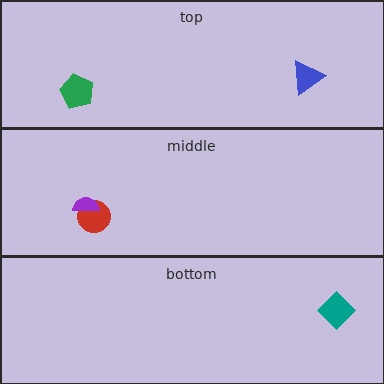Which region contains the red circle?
The middle region.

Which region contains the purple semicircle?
The middle region.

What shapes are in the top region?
The blue triangle, the green pentagon.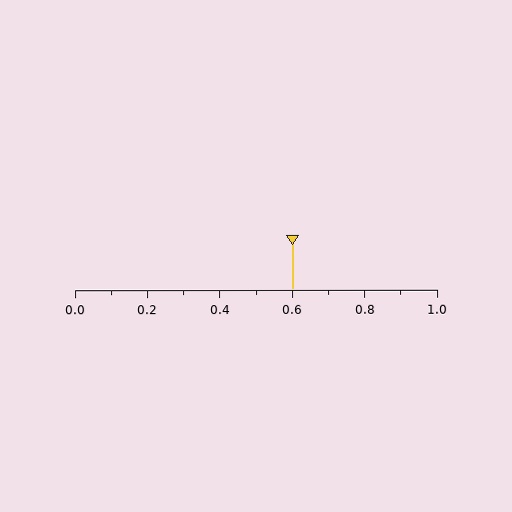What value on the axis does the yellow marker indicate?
The marker indicates approximately 0.6.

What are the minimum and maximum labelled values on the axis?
The axis runs from 0.0 to 1.0.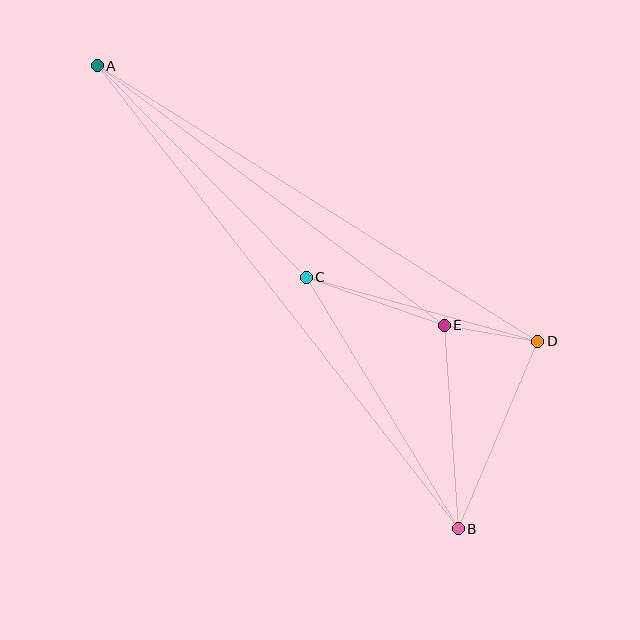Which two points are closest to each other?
Points D and E are closest to each other.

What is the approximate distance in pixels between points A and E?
The distance between A and E is approximately 433 pixels.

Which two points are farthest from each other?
Points A and B are farthest from each other.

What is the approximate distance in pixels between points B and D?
The distance between B and D is approximately 203 pixels.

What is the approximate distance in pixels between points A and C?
The distance between A and C is approximately 297 pixels.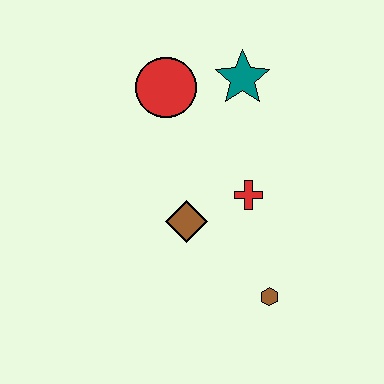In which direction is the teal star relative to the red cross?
The teal star is above the red cross.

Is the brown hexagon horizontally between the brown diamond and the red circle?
No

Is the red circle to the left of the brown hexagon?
Yes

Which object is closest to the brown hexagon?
The red cross is closest to the brown hexagon.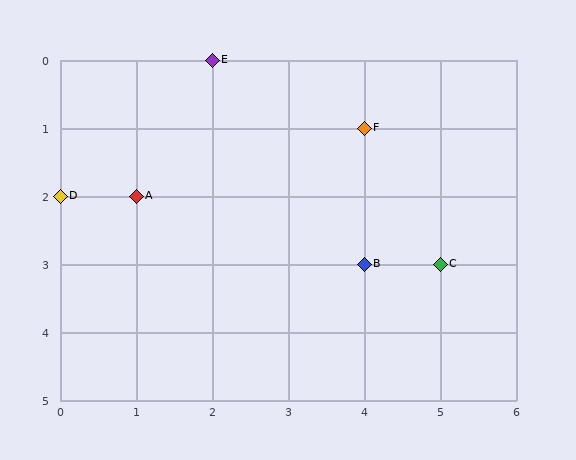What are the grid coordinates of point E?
Point E is at grid coordinates (2, 0).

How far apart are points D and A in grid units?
Points D and A are 1 column apart.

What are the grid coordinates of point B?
Point B is at grid coordinates (4, 3).